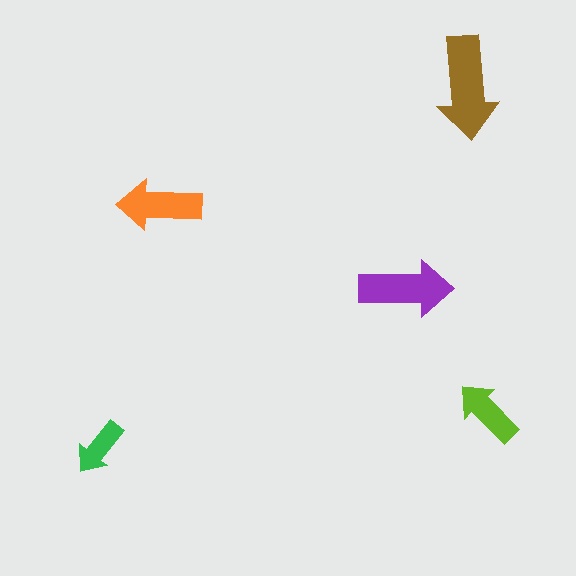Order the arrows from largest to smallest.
the brown one, the purple one, the orange one, the lime one, the green one.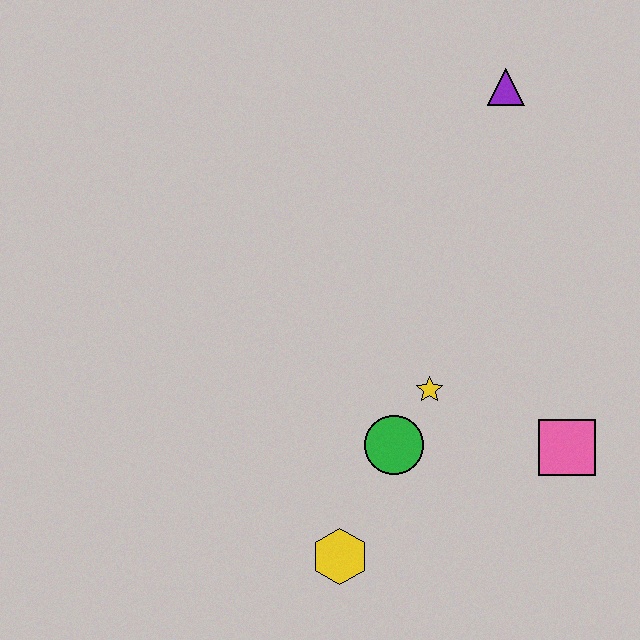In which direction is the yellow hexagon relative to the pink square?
The yellow hexagon is to the left of the pink square.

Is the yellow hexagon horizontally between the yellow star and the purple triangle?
No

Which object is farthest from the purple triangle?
The yellow hexagon is farthest from the purple triangle.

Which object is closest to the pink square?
The yellow star is closest to the pink square.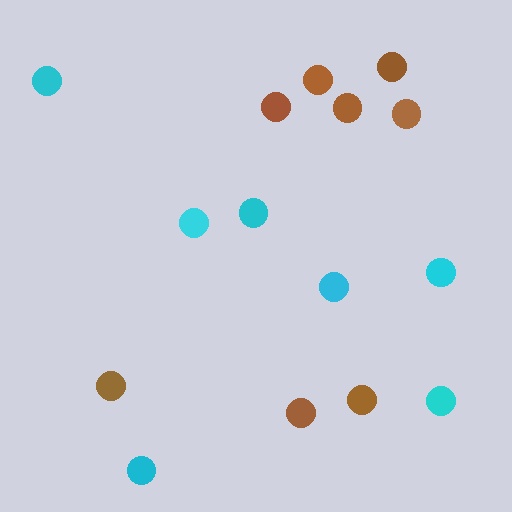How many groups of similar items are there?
There are 2 groups: one group of cyan circles (7) and one group of brown circles (8).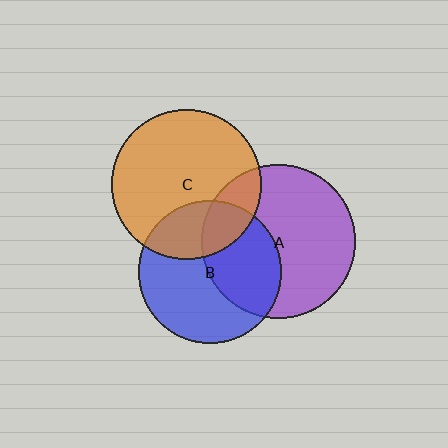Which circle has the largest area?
Circle A (purple).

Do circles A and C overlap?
Yes.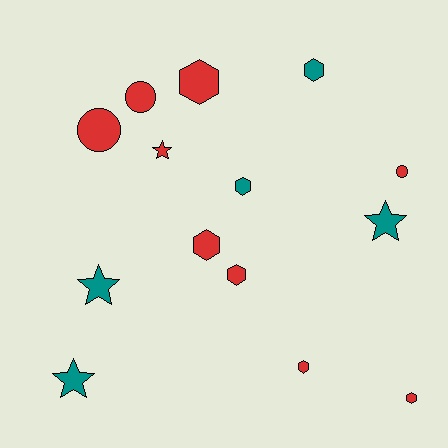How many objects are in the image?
There are 14 objects.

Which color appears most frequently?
Red, with 9 objects.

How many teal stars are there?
There are 3 teal stars.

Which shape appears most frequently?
Hexagon, with 7 objects.